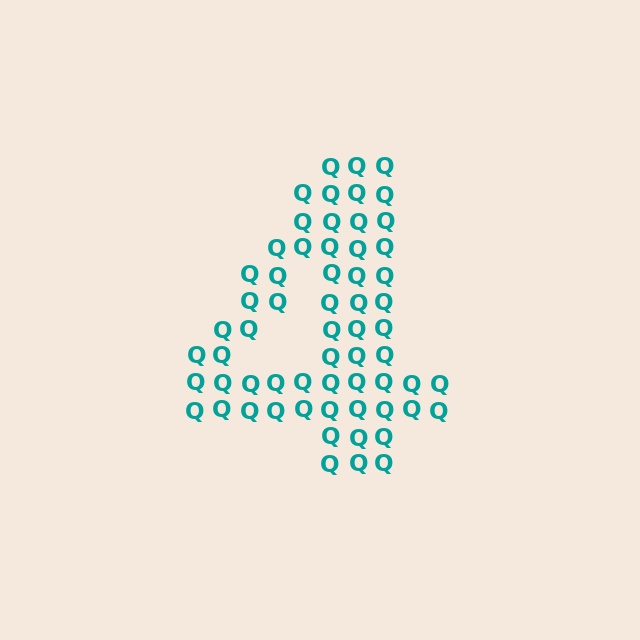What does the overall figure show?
The overall figure shows the digit 4.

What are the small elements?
The small elements are letter Q's.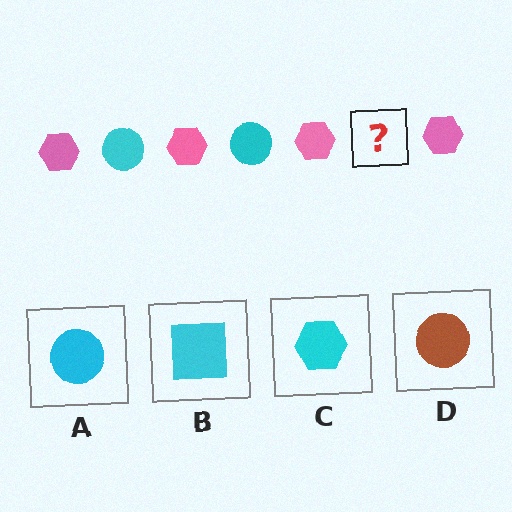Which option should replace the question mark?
Option A.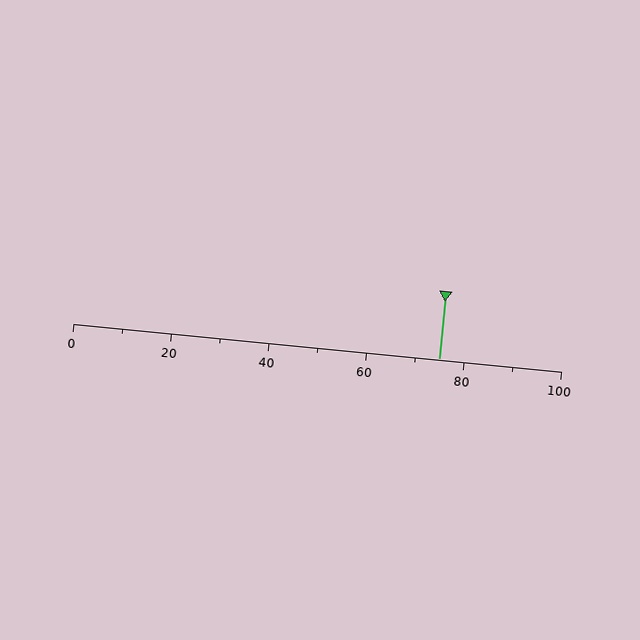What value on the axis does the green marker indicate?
The marker indicates approximately 75.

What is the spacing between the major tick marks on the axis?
The major ticks are spaced 20 apart.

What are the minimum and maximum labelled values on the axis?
The axis runs from 0 to 100.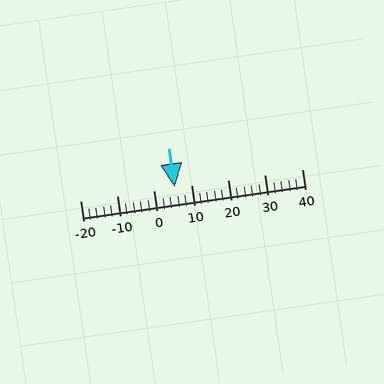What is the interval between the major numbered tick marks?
The major tick marks are spaced 10 units apart.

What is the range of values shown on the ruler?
The ruler shows values from -20 to 40.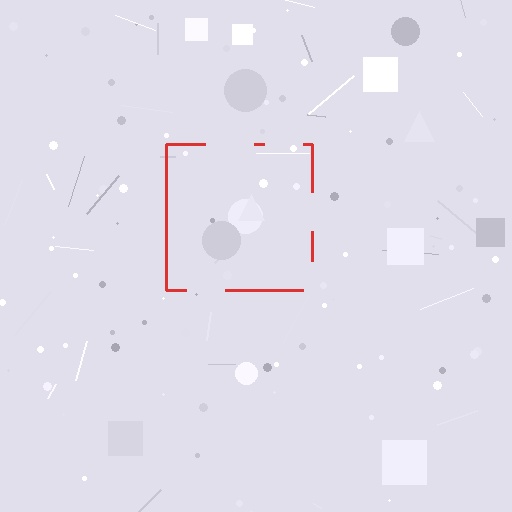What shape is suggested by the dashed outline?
The dashed outline suggests a square.